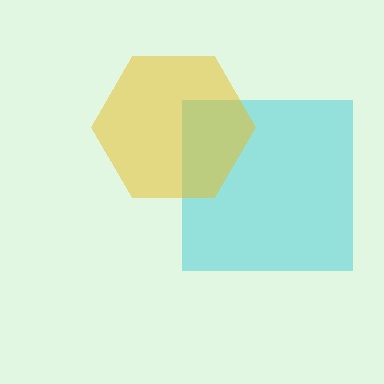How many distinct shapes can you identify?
There are 2 distinct shapes: a cyan square, a yellow hexagon.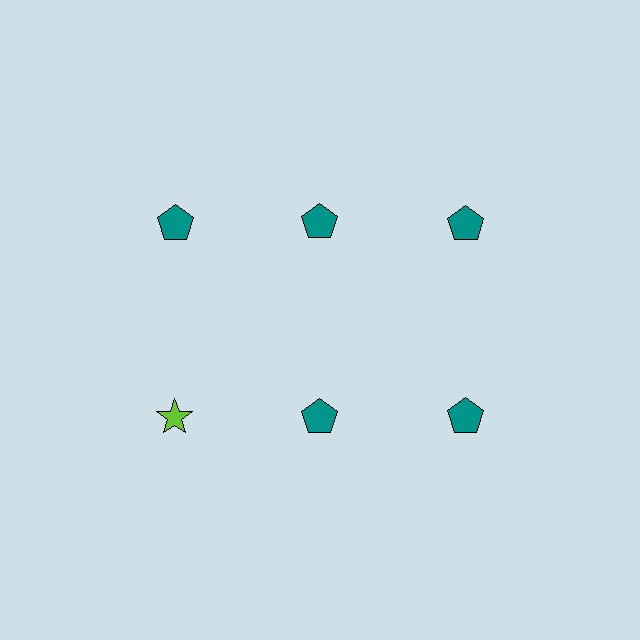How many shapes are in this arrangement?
There are 6 shapes arranged in a grid pattern.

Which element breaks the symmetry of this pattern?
The lime star in the second row, leftmost column breaks the symmetry. All other shapes are teal pentagons.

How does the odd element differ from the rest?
It differs in both color (lime instead of teal) and shape (star instead of pentagon).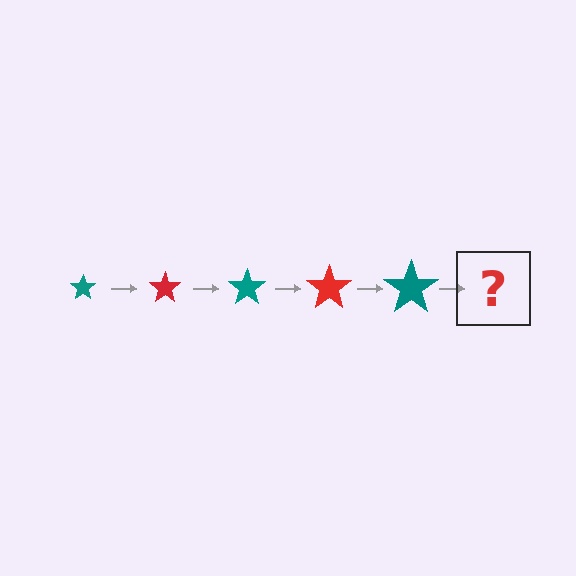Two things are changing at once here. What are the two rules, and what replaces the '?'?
The two rules are that the star grows larger each step and the color cycles through teal and red. The '?' should be a red star, larger than the previous one.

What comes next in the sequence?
The next element should be a red star, larger than the previous one.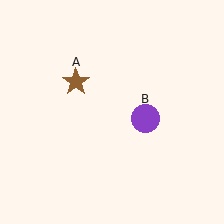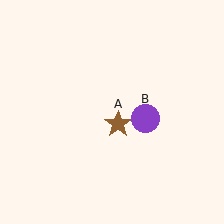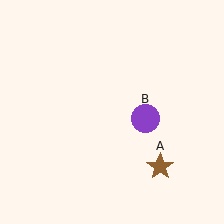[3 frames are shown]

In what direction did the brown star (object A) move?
The brown star (object A) moved down and to the right.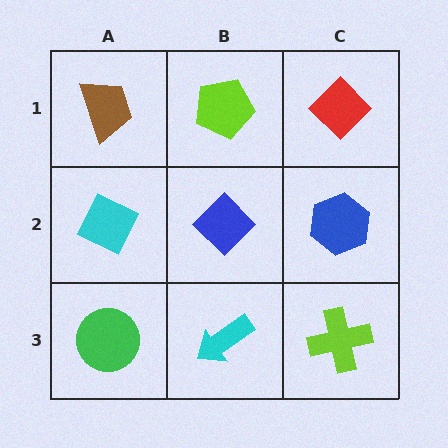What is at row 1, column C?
A red diamond.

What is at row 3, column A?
A green circle.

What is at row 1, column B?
A lime pentagon.